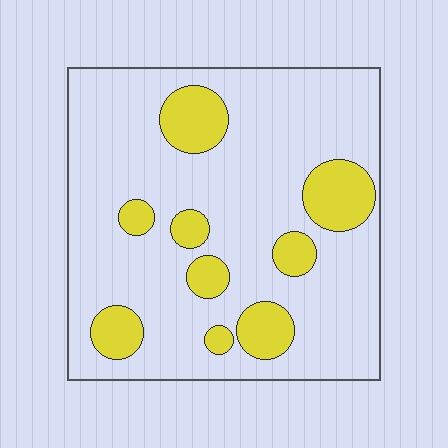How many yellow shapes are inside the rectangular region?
9.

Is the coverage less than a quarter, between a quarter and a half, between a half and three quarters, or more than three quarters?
Less than a quarter.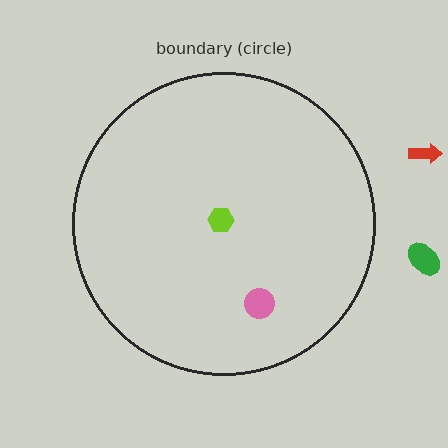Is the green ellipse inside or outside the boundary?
Outside.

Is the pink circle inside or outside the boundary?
Inside.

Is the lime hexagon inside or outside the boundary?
Inside.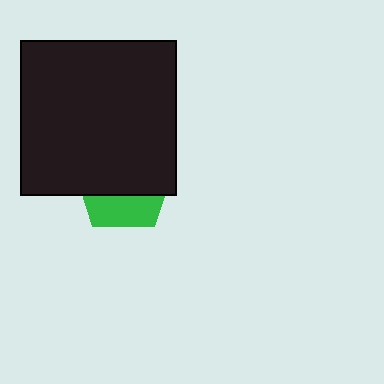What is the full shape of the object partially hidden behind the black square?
The partially hidden object is a green pentagon.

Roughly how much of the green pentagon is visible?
A small part of it is visible (roughly 34%).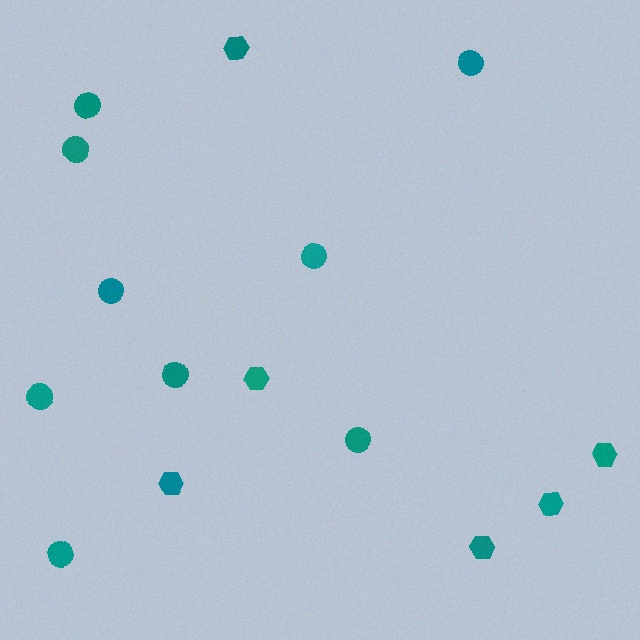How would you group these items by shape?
There are 2 groups: one group of circles (9) and one group of hexagons (6).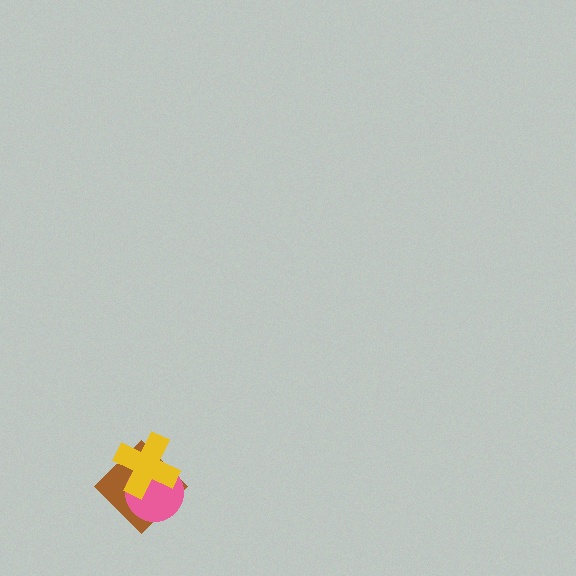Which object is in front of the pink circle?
The yellow cross is in front of the pink circle.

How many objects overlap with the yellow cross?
2 objects overlap with the yellow cross.